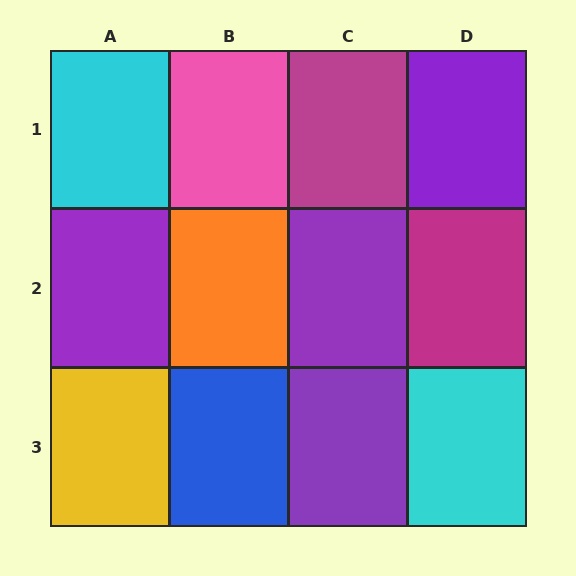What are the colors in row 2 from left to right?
Purple, orange, purple, magenta.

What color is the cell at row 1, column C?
Magenta.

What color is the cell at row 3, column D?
Cyan.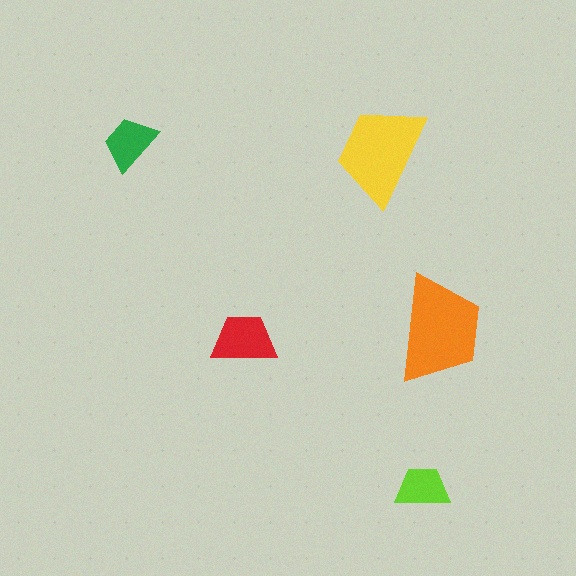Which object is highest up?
The green trapezoid is topmost.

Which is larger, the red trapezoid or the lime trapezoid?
The red one.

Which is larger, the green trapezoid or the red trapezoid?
The red one.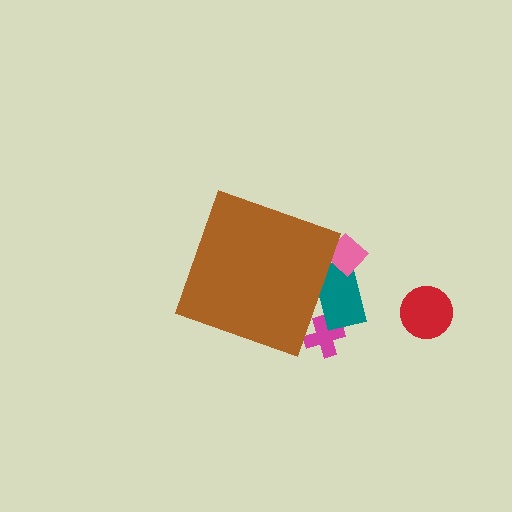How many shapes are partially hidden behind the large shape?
3 shapes are partially hidden.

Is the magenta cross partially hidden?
Yes, the magenta cross is partially hidden behind the brown diamond.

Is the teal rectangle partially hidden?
Yes, the teal rectangle is partially hidden behind the brown diamond.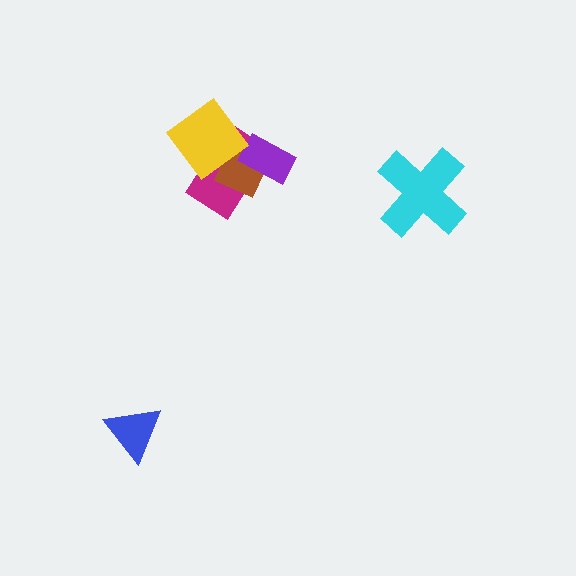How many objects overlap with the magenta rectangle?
3 objects overlap with the magenta rectangle.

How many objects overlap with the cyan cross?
0 objects overlap with the cyan cross.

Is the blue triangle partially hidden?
No, no other shape covers it.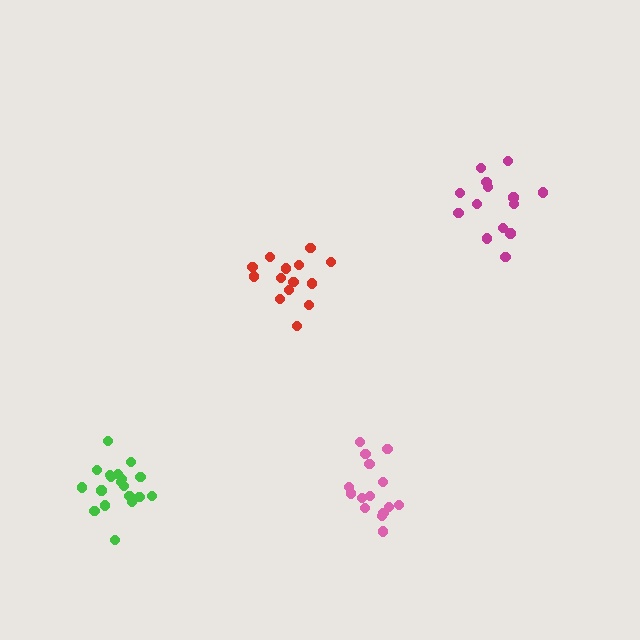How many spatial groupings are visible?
There are 4 spatial groupings.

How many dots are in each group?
Group 1: 15 dots, Group 2: 14 dots, Group 3: 19 dots, Group 4: 14 dots (62 total).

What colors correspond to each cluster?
The clusters are colored: pink, magenta, green, red.